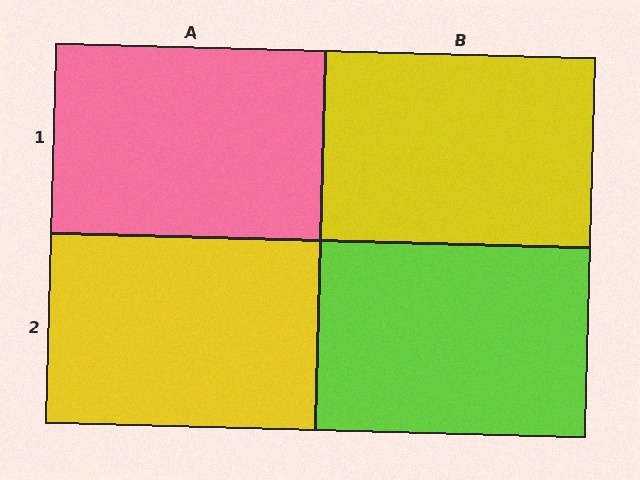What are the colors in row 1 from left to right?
Pink, yellow.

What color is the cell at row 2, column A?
Yellow.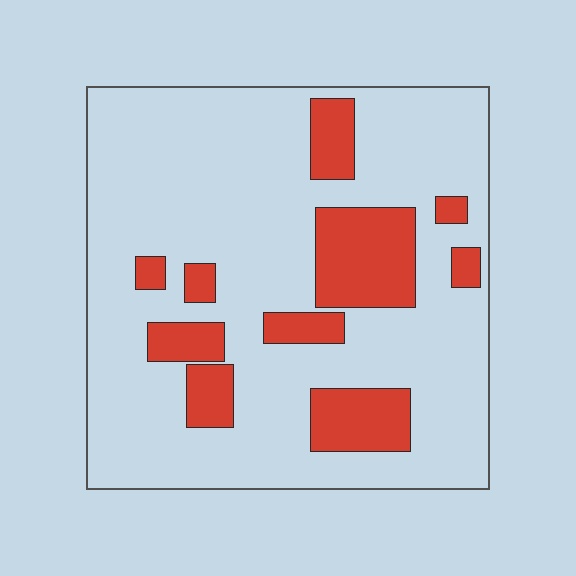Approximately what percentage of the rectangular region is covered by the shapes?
Approximately 20%.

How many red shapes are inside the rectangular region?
10.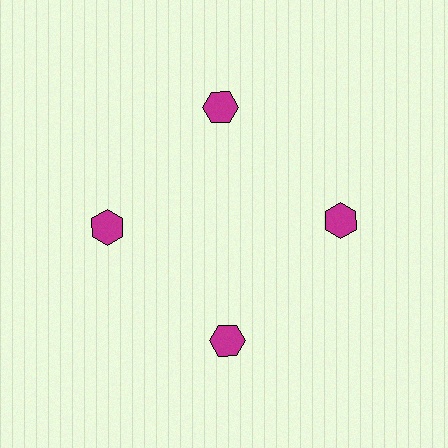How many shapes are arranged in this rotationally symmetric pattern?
There are 4 shapes, arranged in 4 groups of 1.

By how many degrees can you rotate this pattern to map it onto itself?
The pattern maps onto itself every 90 degrees of rotation.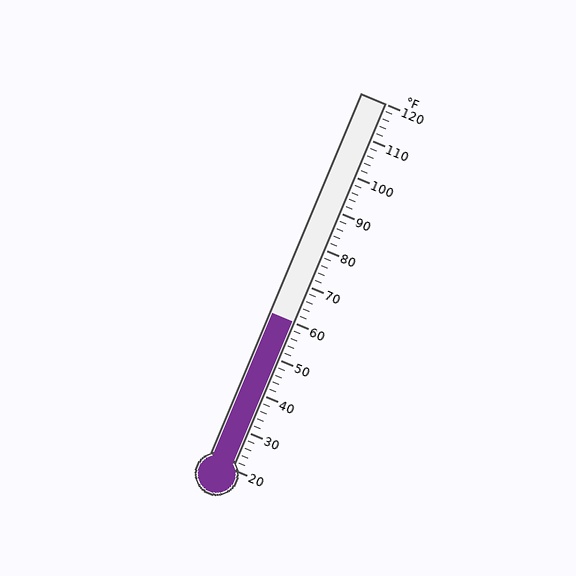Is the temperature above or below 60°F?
The temperature is at 60°F.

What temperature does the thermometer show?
The thermometer shows approximately 60°F.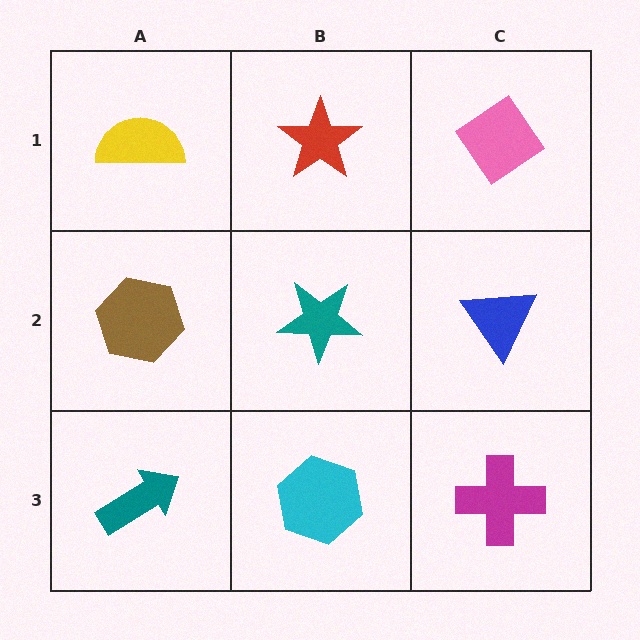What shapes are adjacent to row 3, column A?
A brown hexagon (row 2, column A), a cyan hexagon (row 3, column B).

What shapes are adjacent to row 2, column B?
A red star (row 1, column B), a cyan hexagon (row 3, column B), a brown hexagon (row 2, column A), a blue triangle (row 2, column C).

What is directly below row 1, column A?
A brown hexagon.